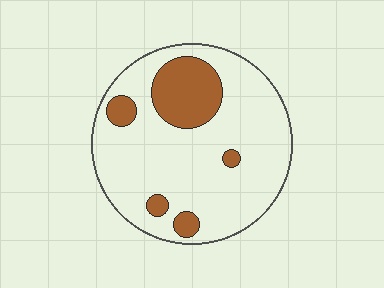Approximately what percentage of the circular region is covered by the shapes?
Approximately 20%.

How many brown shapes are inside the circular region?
5.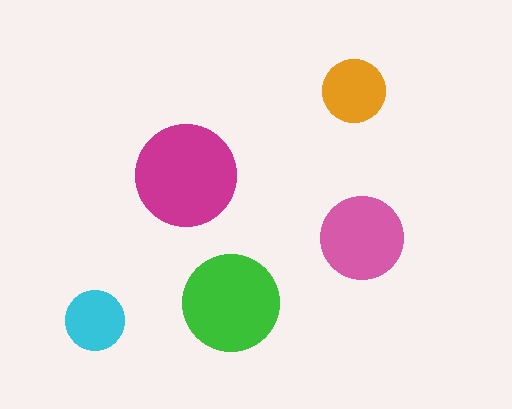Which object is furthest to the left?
The cyan circle is leftmost.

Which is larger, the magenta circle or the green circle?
The magenta one.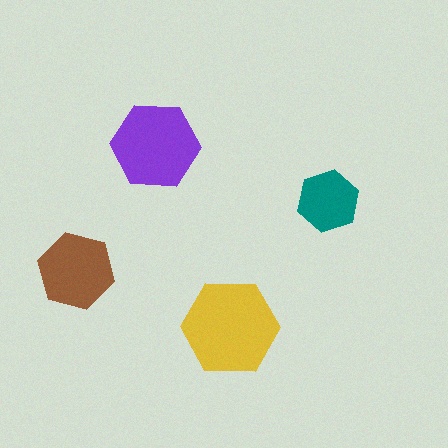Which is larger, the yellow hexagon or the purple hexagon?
The yellow one.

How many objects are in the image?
There are 4 objects in the image.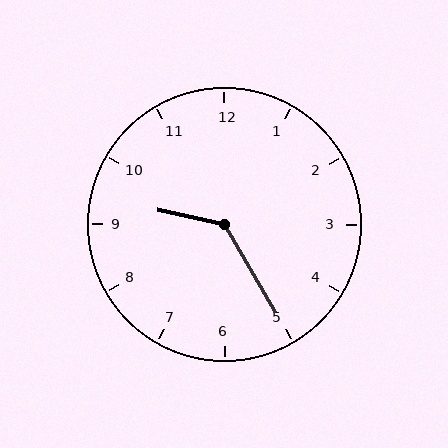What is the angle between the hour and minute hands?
Approximately 132 degrees.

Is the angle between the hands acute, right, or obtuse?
It is obtuse.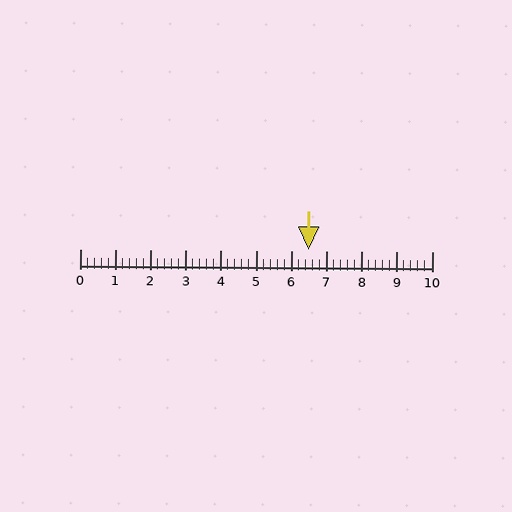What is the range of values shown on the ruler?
The ruler shows values from 0 to 10.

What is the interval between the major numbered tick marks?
The major tick marks are spaced 1 units apart.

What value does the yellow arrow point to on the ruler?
The yellow arrow points to approximately 6.5.